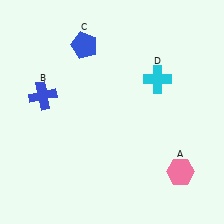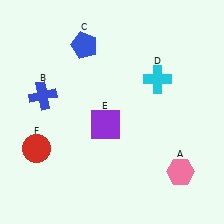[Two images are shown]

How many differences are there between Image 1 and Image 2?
There are 2 differences between the two images.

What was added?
A purple square (E), a red circle (F) were added in Image 2.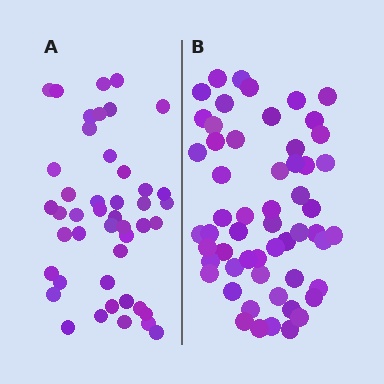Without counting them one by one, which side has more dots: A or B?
Region B (the right region) has more dots.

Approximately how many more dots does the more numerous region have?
Region B has roughly 12 or so more dots than region A.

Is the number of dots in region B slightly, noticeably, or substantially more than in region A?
Region B has only slightly more — the two regions are fairly close. The ratio is roughly 1.2 to 1.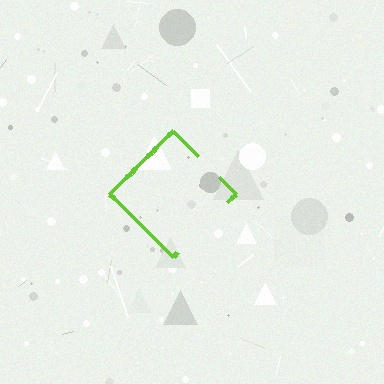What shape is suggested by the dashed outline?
The dashed outline suggests a diamond.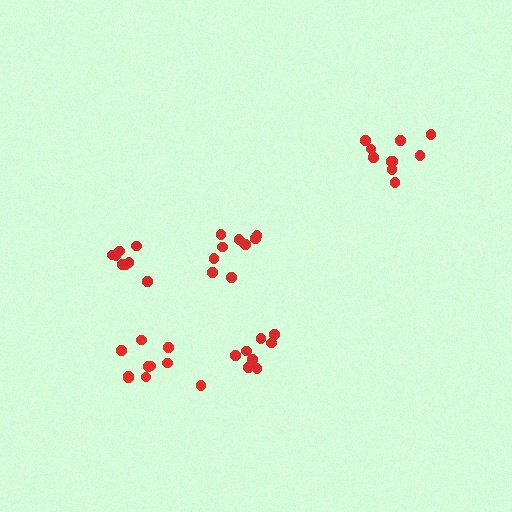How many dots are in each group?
Group 1: 8 dots, Group 2: 8 dots, Group 3: 10 dots, Group 4: 10 dots, Group 5: 10 dots (46 total).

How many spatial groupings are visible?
There are 5 spatial groupings.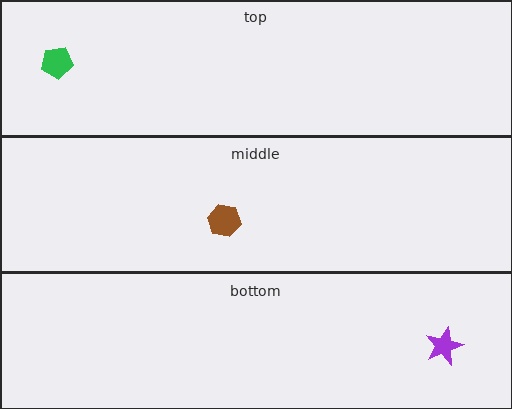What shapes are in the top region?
The green pentagon.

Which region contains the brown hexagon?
The middle region.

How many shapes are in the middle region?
1.